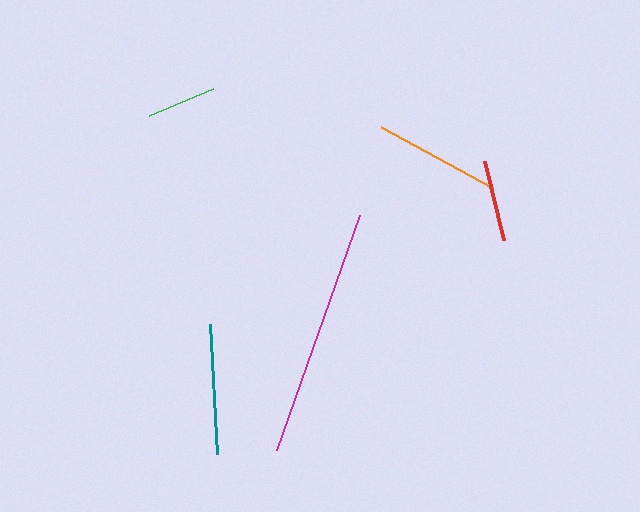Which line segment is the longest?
The magenta line is the longest at approximately 249 pixels.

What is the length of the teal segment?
The teal segment is approximately 130 pixels long.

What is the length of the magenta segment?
The magenta segment is approximately 249 pixels long.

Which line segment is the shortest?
The green line is the shortest at approximately 69 pixels.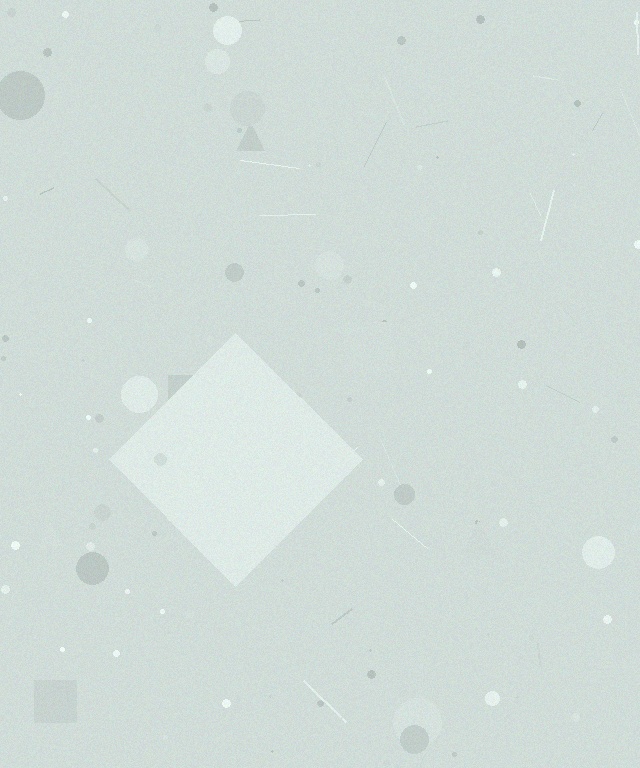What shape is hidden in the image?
A diamond is hidden in the image.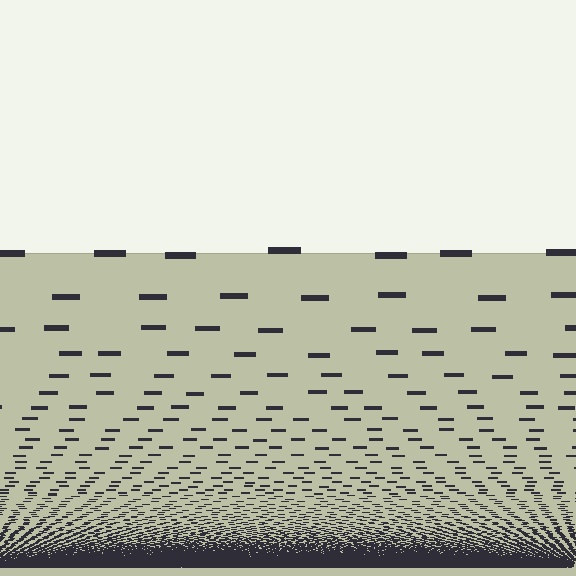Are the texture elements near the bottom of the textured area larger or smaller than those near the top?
Smaller. The gradient is inverted — elements near the bottom are smaller and denser.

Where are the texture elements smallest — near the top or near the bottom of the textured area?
Near the bottom.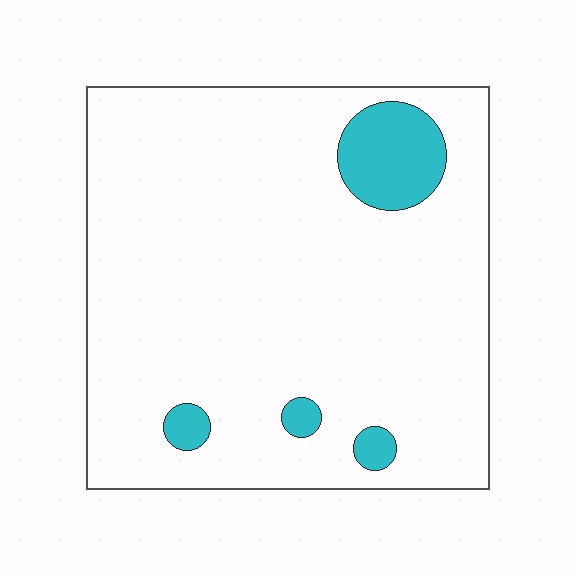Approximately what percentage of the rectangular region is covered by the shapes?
Approximately 10%.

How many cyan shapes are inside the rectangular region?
4.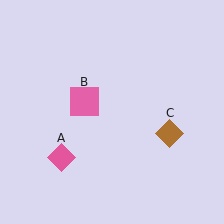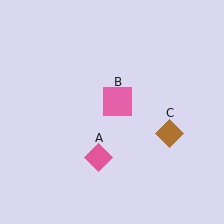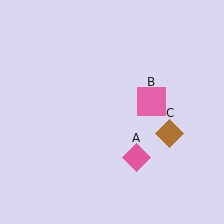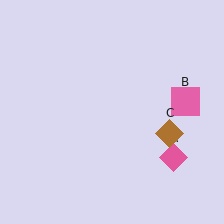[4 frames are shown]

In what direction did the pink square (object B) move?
The pink square (object B) moved right.